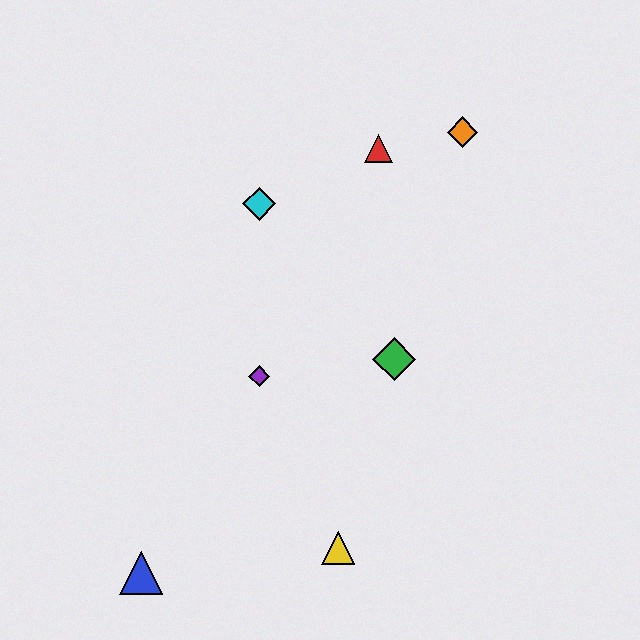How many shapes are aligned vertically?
2 shapes (the purple diamond, the cyan diamond) are aligned vertically.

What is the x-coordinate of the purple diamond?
The purple diamond is at x≈259.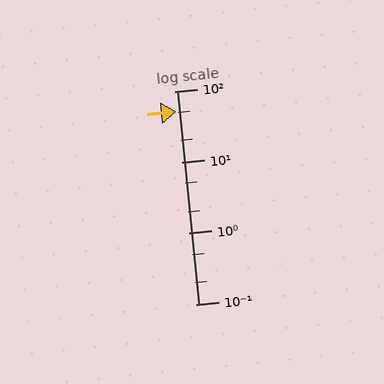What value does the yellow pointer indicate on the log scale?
The pointer indicates approximately 51.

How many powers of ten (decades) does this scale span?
The scale spans 3 decades, from 0.1 to 100.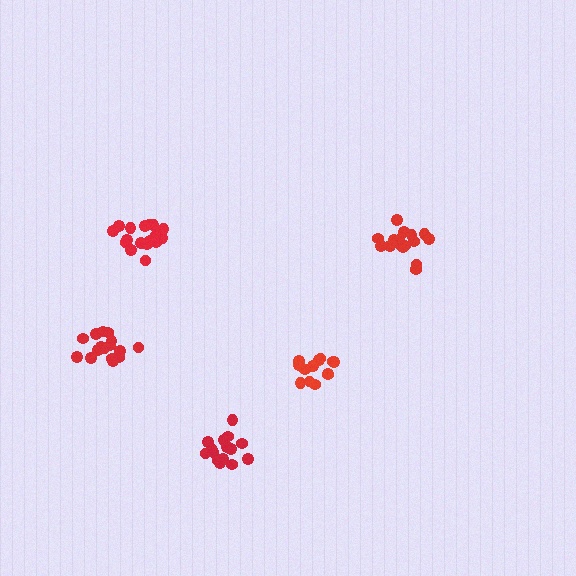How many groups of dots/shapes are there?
There are 5 groups.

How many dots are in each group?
Group 1: 15 dots, Group 2: 13 dots, Group 3: 18 dots, Group 4: 17 dots, Group 5: 18 dots (81 total).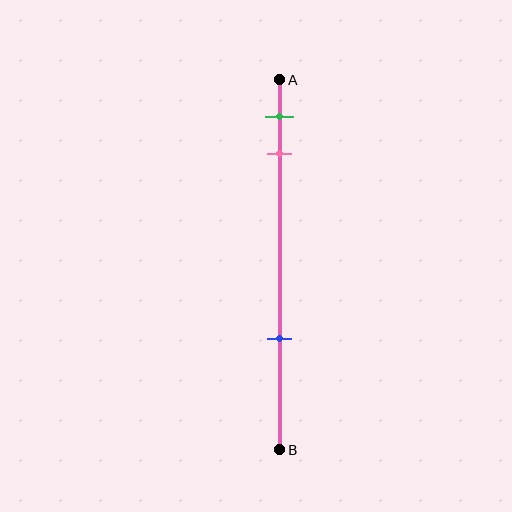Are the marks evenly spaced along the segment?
No, the marks are not evenly spaced.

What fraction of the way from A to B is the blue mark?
The blue mark is approximately 70% (0.7) of the way from A to B.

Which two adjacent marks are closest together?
The green and pink marks are the closest adjacent pair.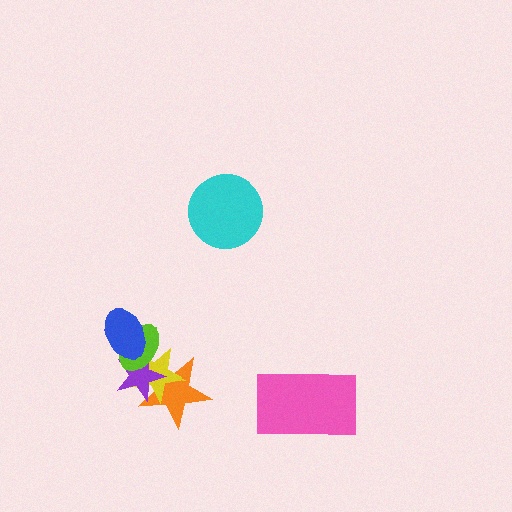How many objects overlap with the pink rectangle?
0 objects overlap with the pink rectangle.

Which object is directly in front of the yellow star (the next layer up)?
The purple star is directly in front of the yellow star.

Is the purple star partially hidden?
Yes, it is partially covered by another shape.